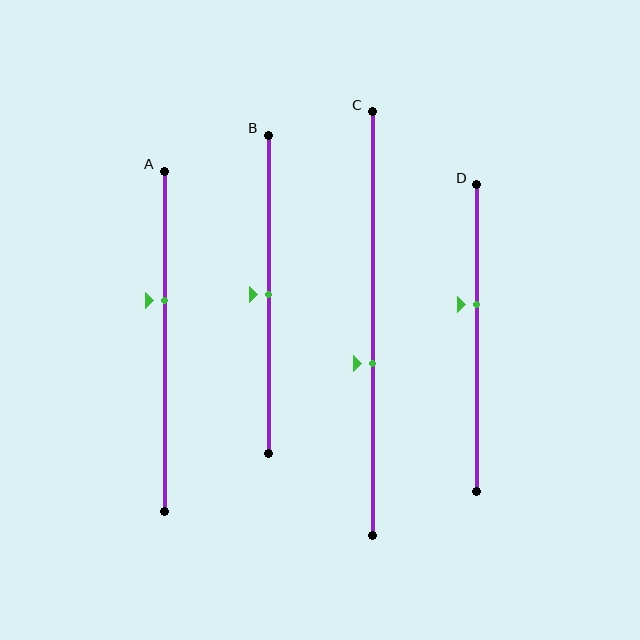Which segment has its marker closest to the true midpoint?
Segment B has its marker closest to the true midpoint.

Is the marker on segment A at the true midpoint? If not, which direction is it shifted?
No, the marker on segment A is shifted upward by about 12% of the segment length.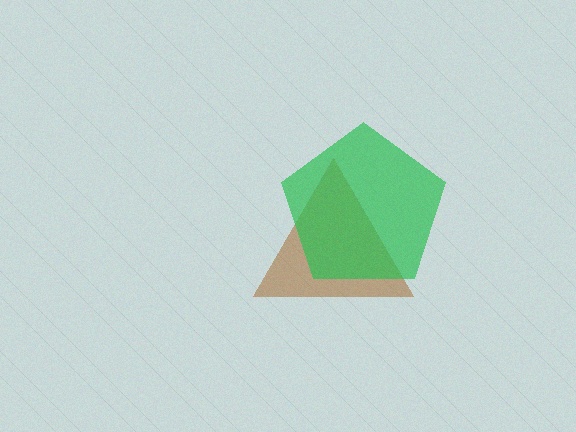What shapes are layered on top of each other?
The layered shapes are: a brown triangle, a green pentagon.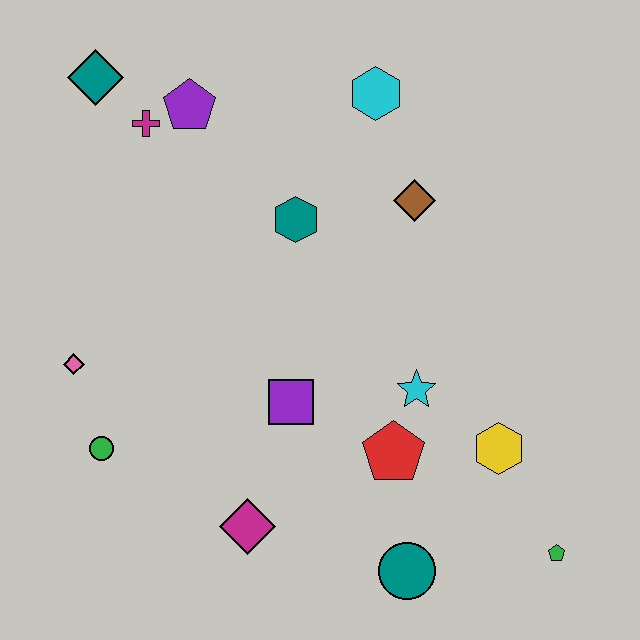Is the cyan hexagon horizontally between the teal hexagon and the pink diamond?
No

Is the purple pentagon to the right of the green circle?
Yes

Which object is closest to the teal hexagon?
The brown diamond is closest to the teal hexagon.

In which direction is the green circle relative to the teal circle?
The green circle is to the left of the teal circle.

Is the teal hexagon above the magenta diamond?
Yes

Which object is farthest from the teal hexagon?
The green pentagon is farthest from the teal hexagon.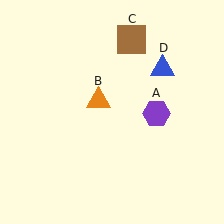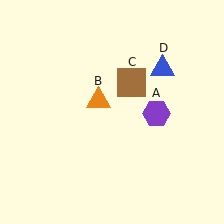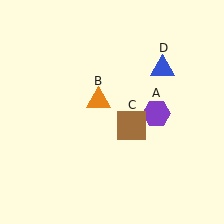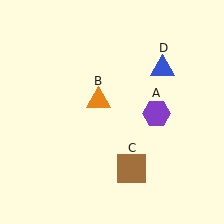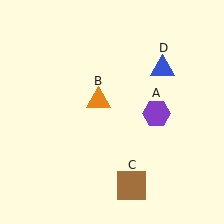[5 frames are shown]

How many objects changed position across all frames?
1 object changed position: brown square (object C).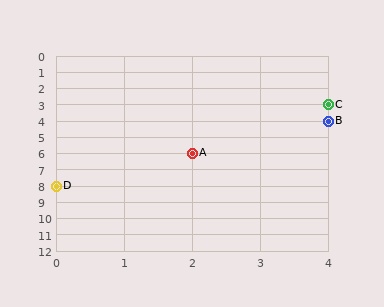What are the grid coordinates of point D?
Point D is at grid coordinates (0, 8).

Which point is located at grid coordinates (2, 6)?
Point A is at (2, 6).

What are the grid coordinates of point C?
Point C is at grid coordinates (4, 3).